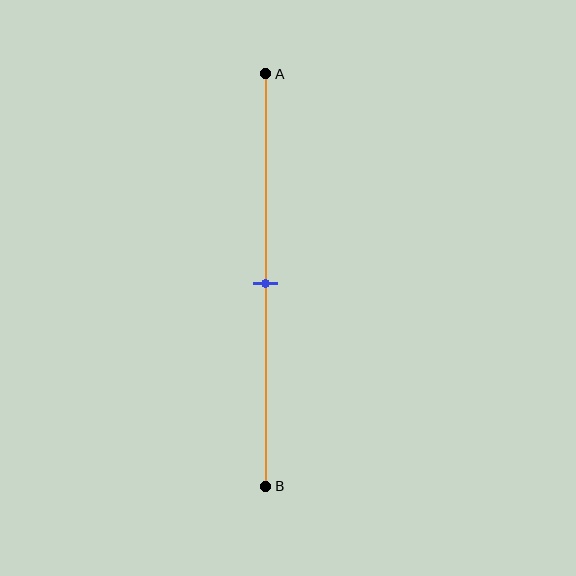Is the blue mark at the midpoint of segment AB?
Yes, the mark is approximately at the midpoint.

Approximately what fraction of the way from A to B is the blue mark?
The blue mark is approximately 50% of the way from A to B.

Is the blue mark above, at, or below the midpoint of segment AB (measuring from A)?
The blue mark is approximately at the midpoint of segment AB.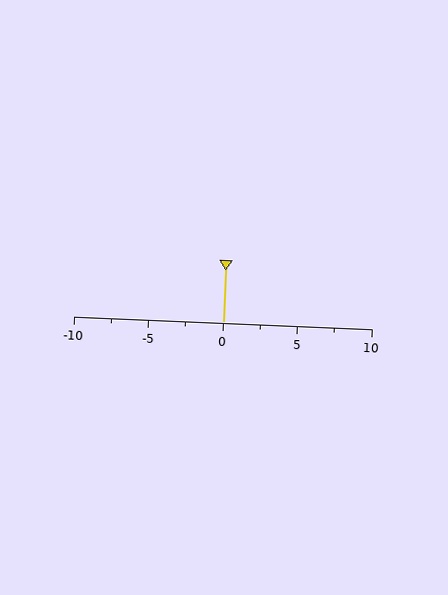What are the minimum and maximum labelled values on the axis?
The axis runs from -10 to 10.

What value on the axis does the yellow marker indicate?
The marker indicates approximately 0.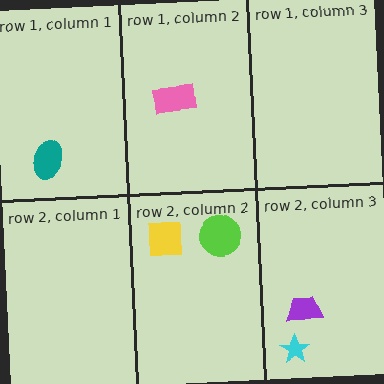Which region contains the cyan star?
The row 2, column 3 region.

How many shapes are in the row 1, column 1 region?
1.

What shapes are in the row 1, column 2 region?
The pink rectangle.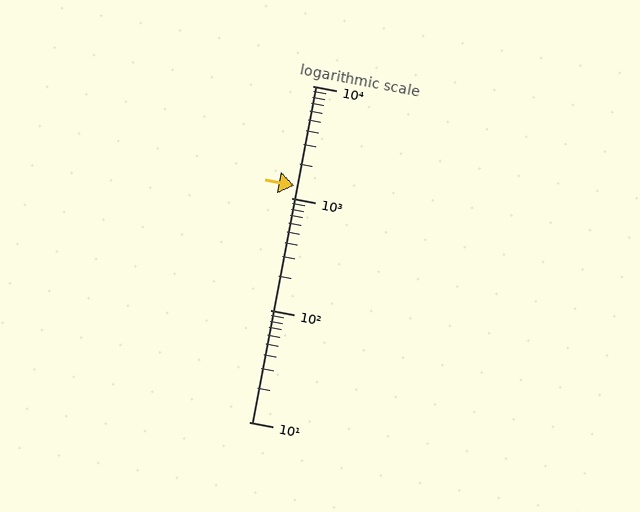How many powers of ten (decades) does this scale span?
The scale spans 3 decades, from 10 to 10000.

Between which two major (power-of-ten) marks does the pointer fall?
The pointer is between 1000 and 10000.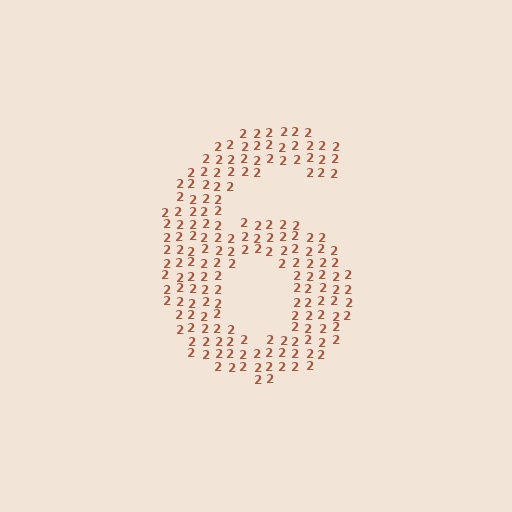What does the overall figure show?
The overall figure shows the digit 6.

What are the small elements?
The small elements are digit 2's.